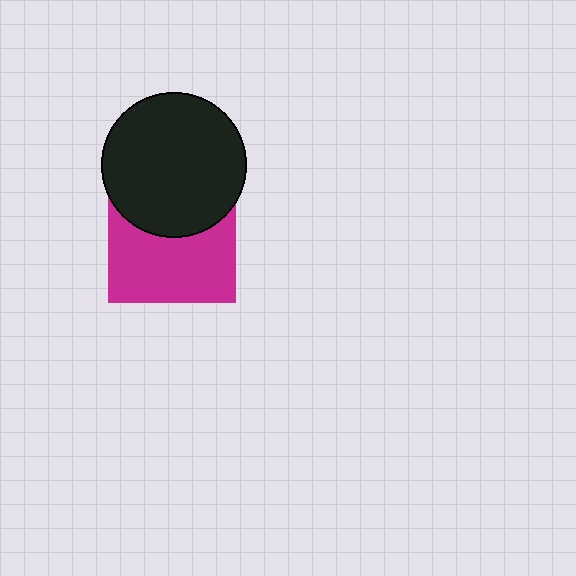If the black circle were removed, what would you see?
You would see the complete magenta square.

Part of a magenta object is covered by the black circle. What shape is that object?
It is a square.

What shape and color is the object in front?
The object in front is a black circle.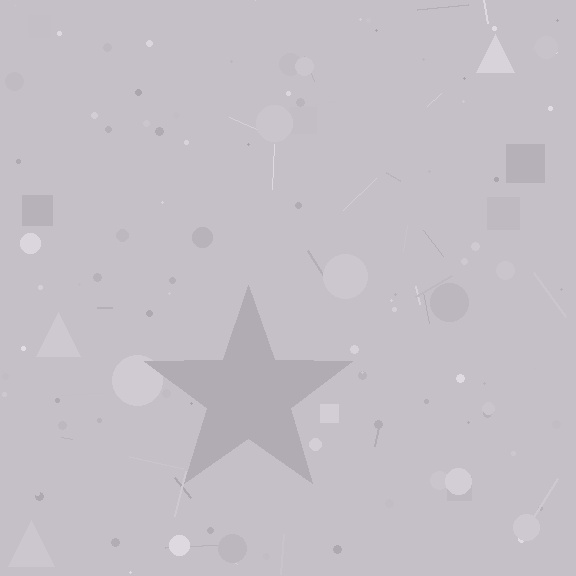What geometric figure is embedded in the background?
A star is embedded in the background.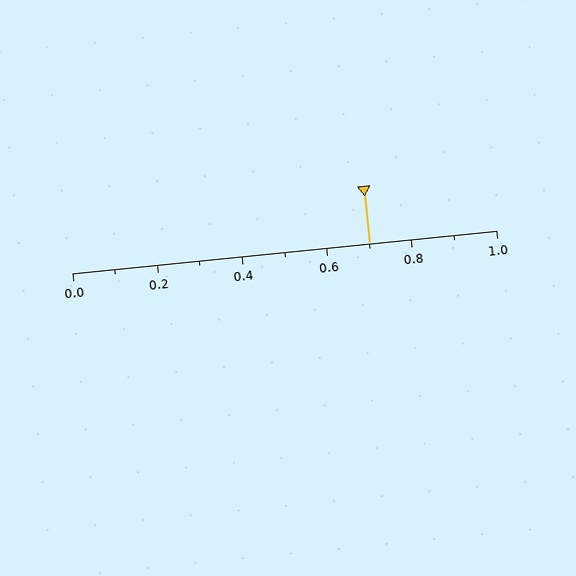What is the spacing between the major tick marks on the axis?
The major ticks are spaced 0.2 apart.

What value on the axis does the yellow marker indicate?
The marker indicates approximately 0.7.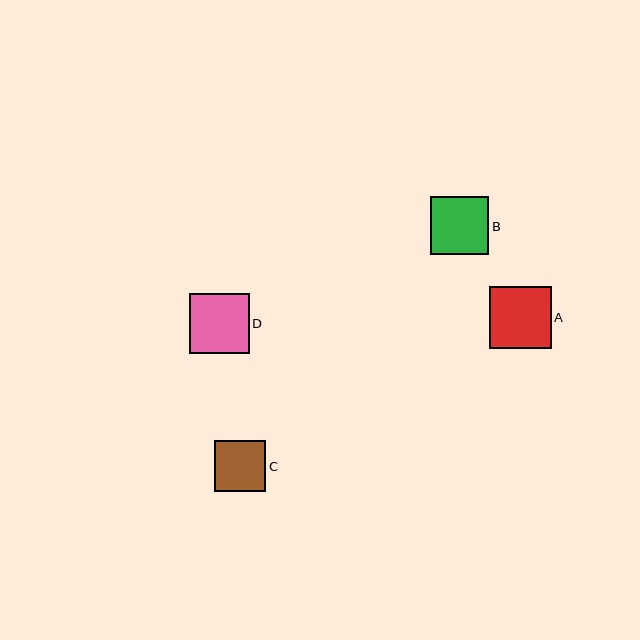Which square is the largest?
Square A is the largest with a size of approximately 62 pixels.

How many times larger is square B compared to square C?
Square B is approximately 1.1 times the size of square C.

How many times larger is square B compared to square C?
Square B is approximately 1.1 times the size of square C.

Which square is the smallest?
Square C is the smallest with a size of approximately 51 pixels.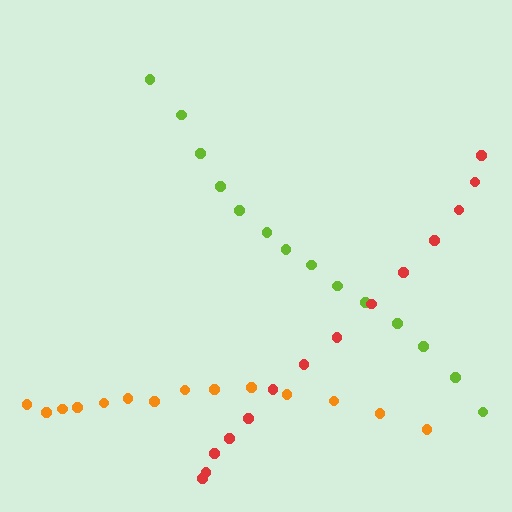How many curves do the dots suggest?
There are 3 distinct paths.